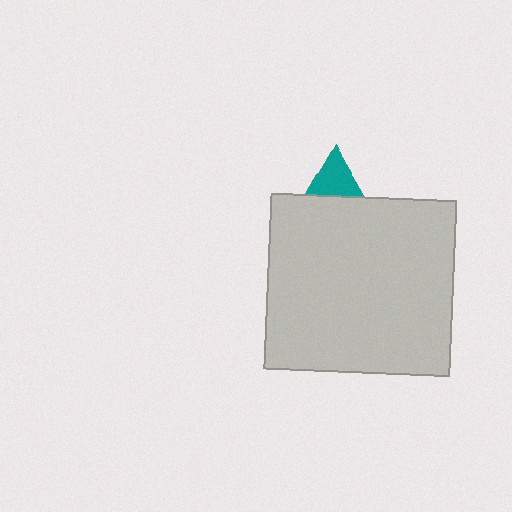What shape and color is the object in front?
The object in front is a light gray rectangle.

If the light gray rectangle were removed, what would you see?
You would see the complete teal triangle.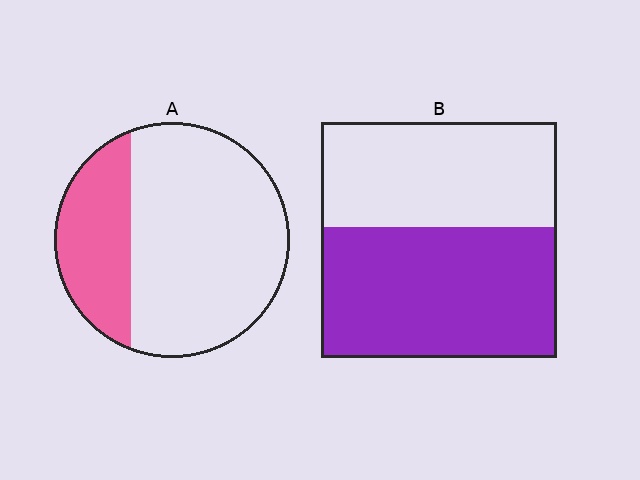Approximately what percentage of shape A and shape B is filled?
A is approximately 30% and B is approximately 55%.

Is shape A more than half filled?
No.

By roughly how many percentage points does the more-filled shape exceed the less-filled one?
By roughly 25 percentage points (B over A).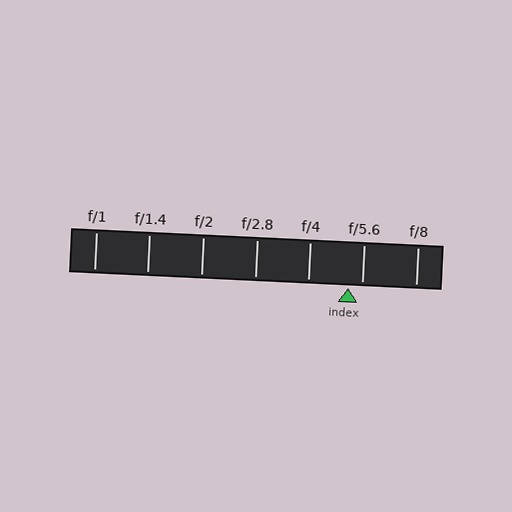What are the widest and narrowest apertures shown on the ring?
The widest aperture shown is f/1 and the narrowest is f/8.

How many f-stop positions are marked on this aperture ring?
There are 7 f-stop positions marked.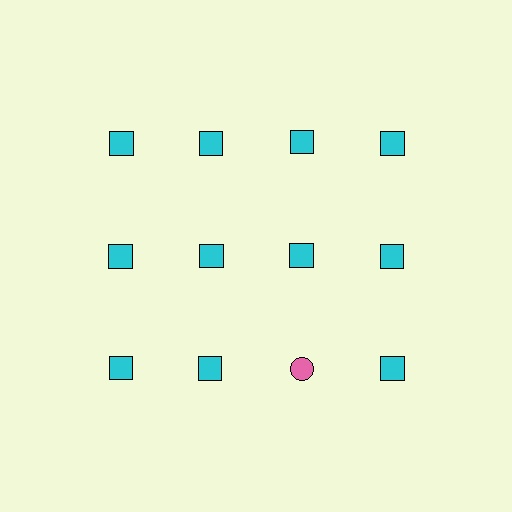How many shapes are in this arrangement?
There are 12 shapes arranged in a grid pattern.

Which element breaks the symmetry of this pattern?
The pink circle in the third row, center column breaks the symmetry. All other shapes are cyan squares.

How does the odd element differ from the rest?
It differs in both color (pink instead of cyan) and shape (circle instead of square).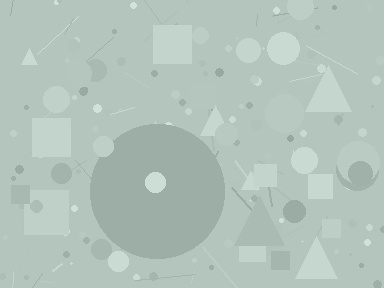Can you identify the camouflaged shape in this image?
The camouflaged shape is a circle.